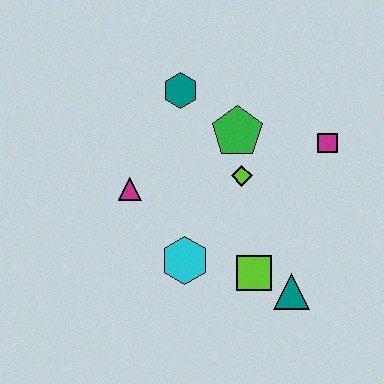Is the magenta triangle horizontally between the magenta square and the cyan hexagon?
No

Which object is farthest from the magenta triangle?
The magenta square is farthest from the magenta triangle.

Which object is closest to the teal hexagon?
The green pentagon is closest to the teal hexagon.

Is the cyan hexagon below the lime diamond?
Yes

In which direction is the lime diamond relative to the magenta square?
The lime diamond is to the left of the magenta square.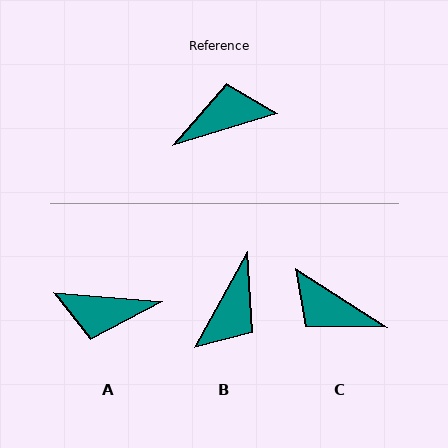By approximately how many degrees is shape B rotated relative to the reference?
Approximately 136 degrees clockwise.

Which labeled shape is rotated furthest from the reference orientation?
A, about 158 degrees away.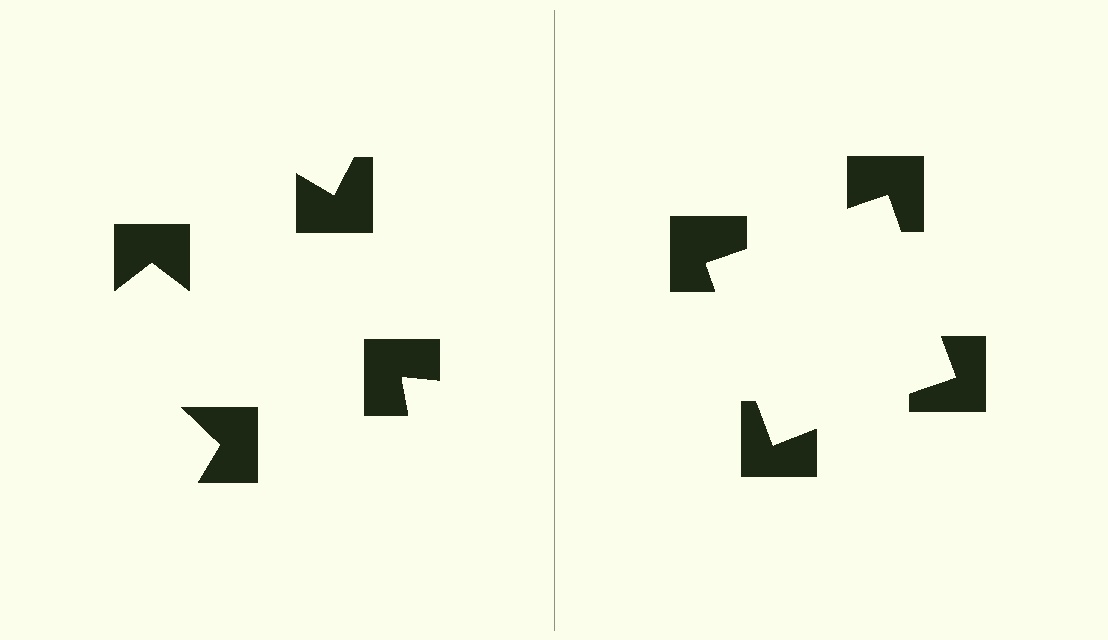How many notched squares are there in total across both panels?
8 — 4 on each side.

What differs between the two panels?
The notched squares are positioned identically on both sides; only the wedge orientations differ. On the right they align to a square; on the left they are misaligned.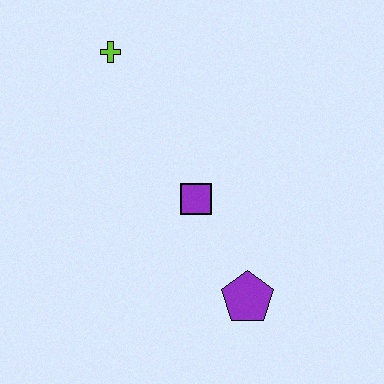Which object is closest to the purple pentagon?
The purple square is closest to the purple pentagon.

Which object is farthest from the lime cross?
The purple pentagon is farthest from the lime cross.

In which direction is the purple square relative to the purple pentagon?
The purple square is above the purple pentagon.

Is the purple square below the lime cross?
Yes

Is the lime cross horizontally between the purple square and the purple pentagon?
No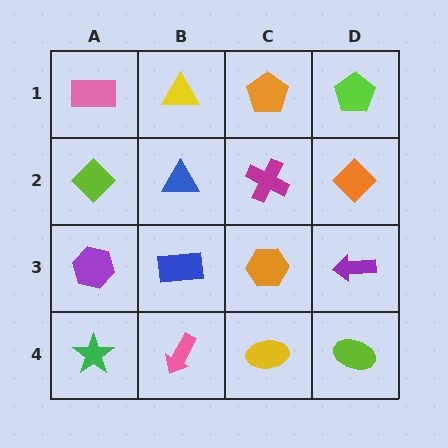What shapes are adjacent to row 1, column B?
A blue triangle (row 2, column B), a pink rectangle (row 1, column A), an orange pentagon (row 1, column C).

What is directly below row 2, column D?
A purple arrow.